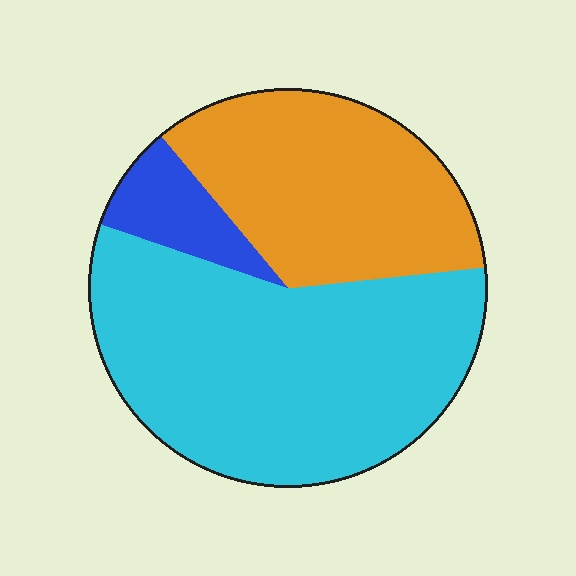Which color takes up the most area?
Cyan, at roughly 55%.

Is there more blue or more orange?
Orange.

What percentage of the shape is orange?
Orange takes up about one third (1/3) of the shape.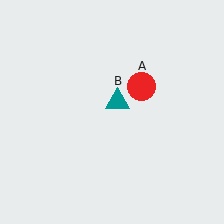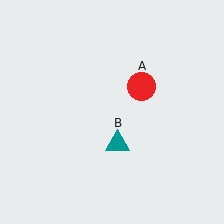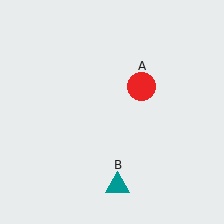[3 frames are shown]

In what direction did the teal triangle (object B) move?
The teal triangle (object B) moved down.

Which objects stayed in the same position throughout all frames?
Red circle (object A) remained stationary.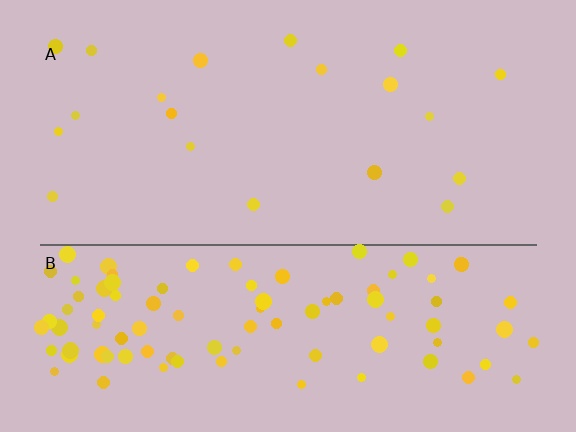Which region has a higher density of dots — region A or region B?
B (the bottom).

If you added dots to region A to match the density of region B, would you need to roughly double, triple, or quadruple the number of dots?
Approximately quadruple.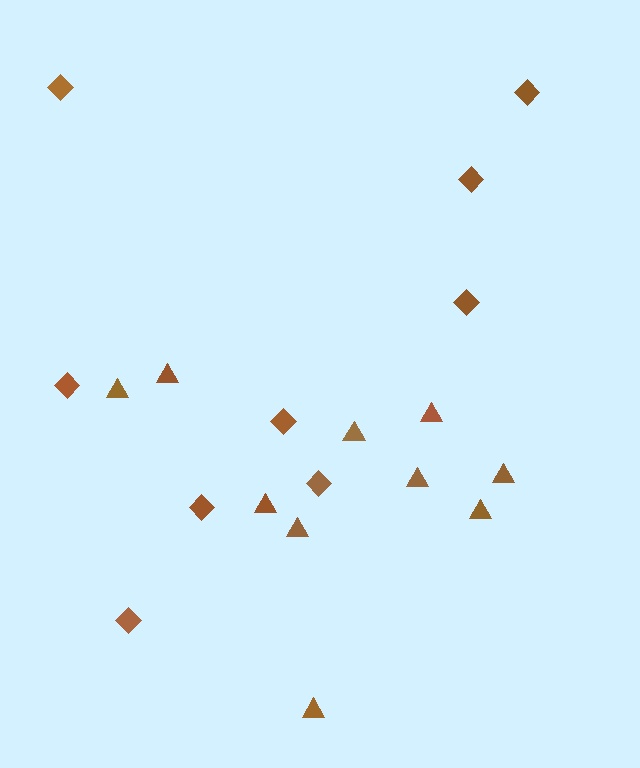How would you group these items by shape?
There are 2 groups: one group of triangles (10) and one group of diamonds (9).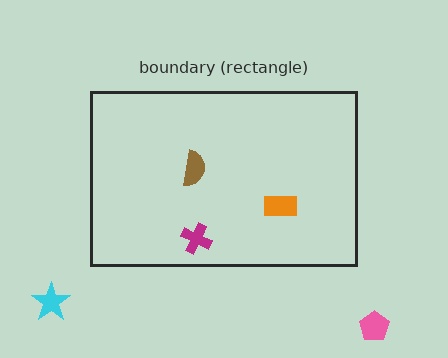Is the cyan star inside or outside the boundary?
Outside.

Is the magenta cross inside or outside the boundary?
Inside.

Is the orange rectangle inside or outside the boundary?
Inside.